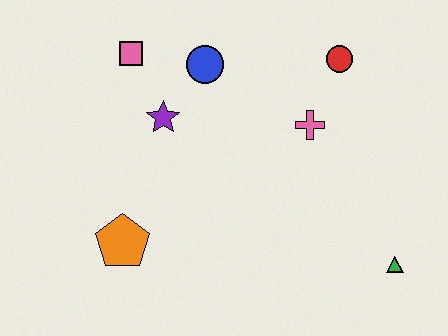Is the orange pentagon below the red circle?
Yes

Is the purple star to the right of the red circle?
No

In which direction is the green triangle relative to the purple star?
The green triangle is to the right of the purple star.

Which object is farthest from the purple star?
The green triangle is farthest from the purple star.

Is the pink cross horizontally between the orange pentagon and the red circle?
Yes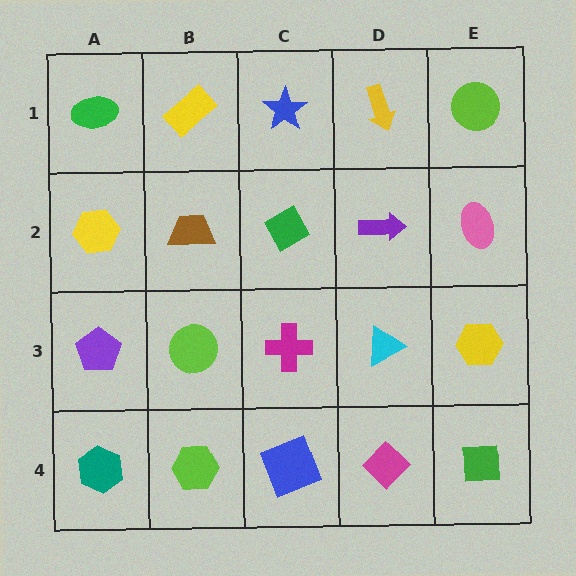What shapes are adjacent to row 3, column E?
A pink ellipse (row 2, column E), a green square (row 4, column E), a cyan triangle (row 3, column D).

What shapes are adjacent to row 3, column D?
A purple arrow (row 2, column D), a magenta diamond (row 4, column D), a magenta cross (row 3, column C), a yellow hexagon (row 3, column E).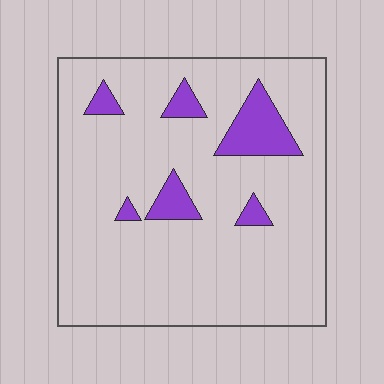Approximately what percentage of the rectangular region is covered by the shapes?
Approximately 10%.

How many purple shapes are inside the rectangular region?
6.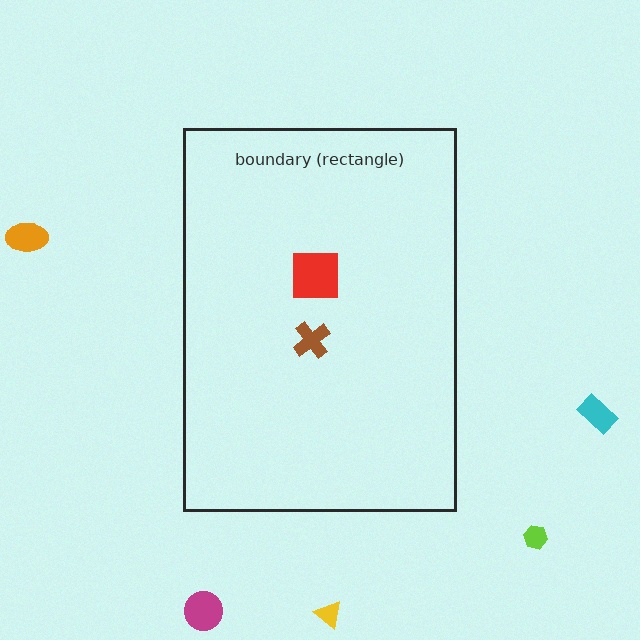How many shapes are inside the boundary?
2 inside, 5 outside.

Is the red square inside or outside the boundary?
Inside.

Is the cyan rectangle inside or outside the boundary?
Outside.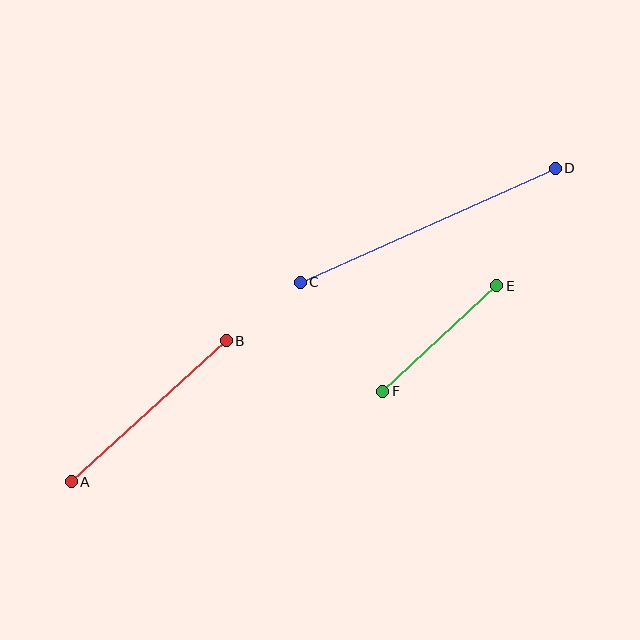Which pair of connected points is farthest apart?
Points C and D are farthest apart.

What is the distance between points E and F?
The distance is approximately 155 pixels.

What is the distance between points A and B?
The distance is approximately 210 pixels.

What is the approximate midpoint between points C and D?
The midpoint is at approximately (428, 225) pixels.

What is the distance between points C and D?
The distance is approximately 279 pixels.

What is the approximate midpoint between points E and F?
The midpoint is at approximately (440, 338) pixels.